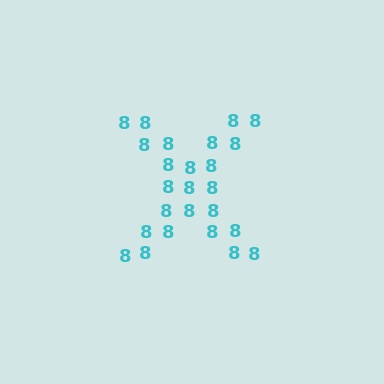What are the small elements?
The small elements are digit 8's.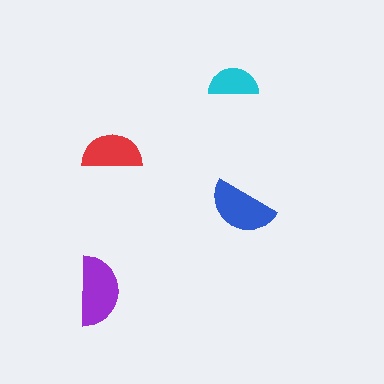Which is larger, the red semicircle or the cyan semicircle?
The red one.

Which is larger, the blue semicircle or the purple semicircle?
The purple one.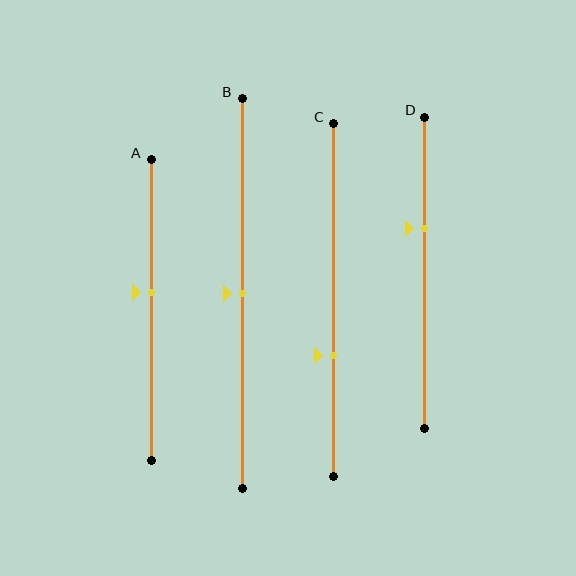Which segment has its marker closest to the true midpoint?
Segment B has its marker closest to the true midpoint.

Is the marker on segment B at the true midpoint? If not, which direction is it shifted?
Yes, the marker on segment B is at the true midpoint.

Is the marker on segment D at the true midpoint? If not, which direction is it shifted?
No, the marker on segment D is shifted upward by about 14% of the segment length.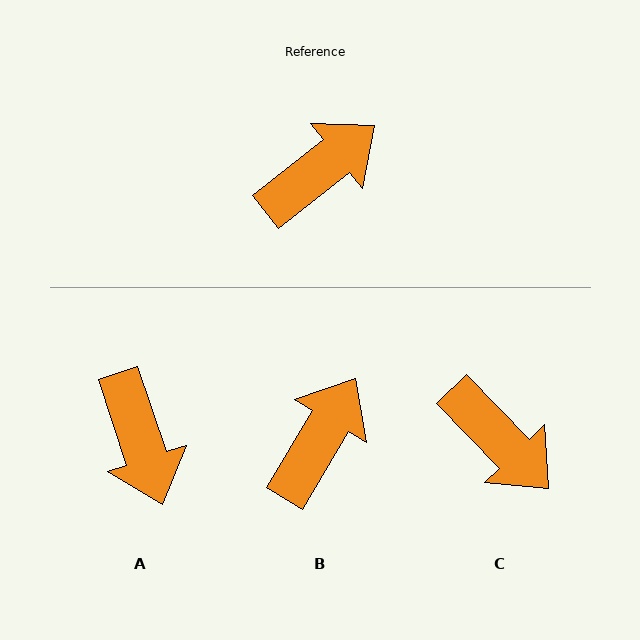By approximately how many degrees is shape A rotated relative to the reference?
Approximately 110 degrees clockwise.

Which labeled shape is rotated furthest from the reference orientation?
A, about 110 degrees away.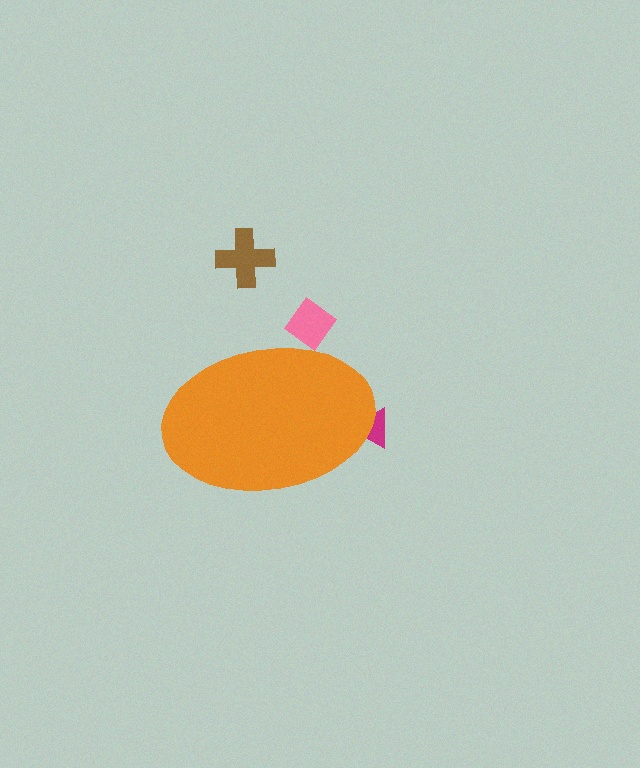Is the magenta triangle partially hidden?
Yes, the magenta triangle is partially hidden behind the orange ellipse.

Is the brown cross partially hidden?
No, the brown cross is fully visible.